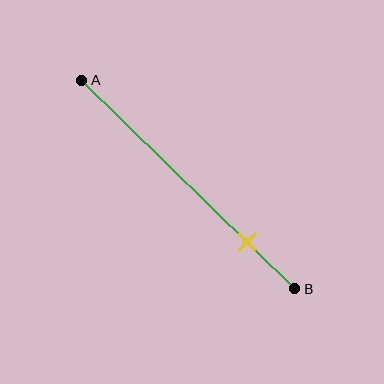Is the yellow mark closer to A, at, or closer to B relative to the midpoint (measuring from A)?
The yellow mark is closer to point B than the midpoint of segment AB.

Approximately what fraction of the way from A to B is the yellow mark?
The yellow mark is approximately 75% of the way from A to B.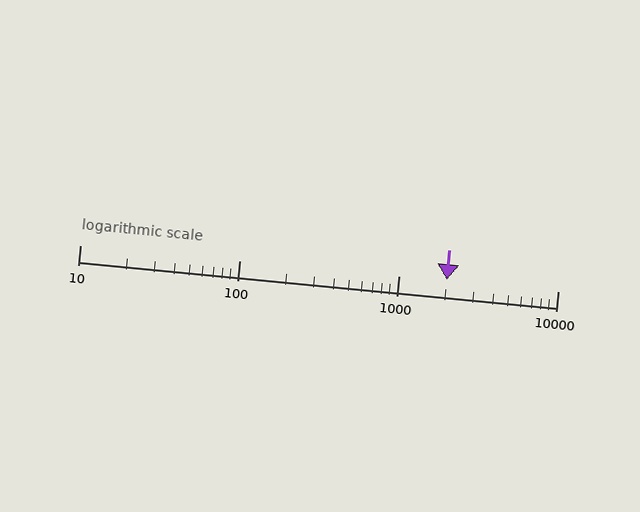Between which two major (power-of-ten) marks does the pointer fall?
The pointer is between 1000 and 10000.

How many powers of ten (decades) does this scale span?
The scale spans 3 decades, from 10 to 10000.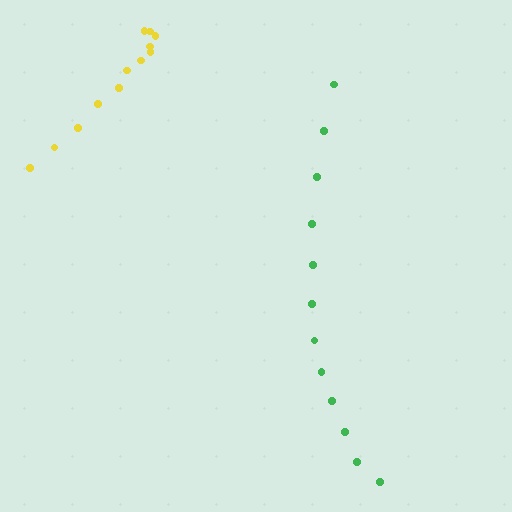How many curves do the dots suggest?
There are 2 distinct paths.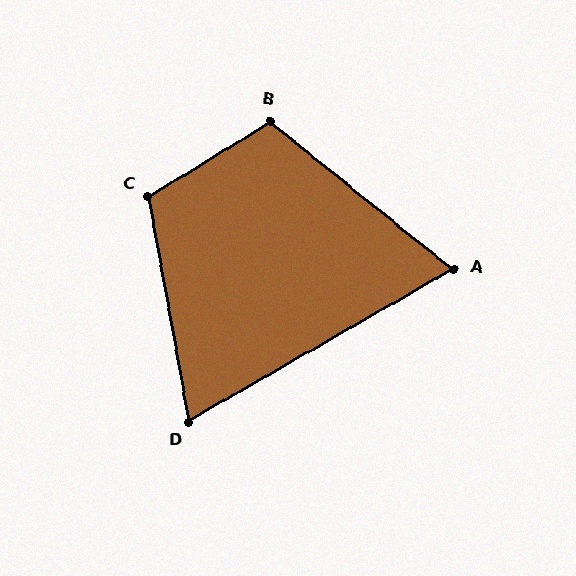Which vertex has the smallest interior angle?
A, at approximately 69 degrees.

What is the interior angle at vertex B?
Approximately 110 degrees (obtuse).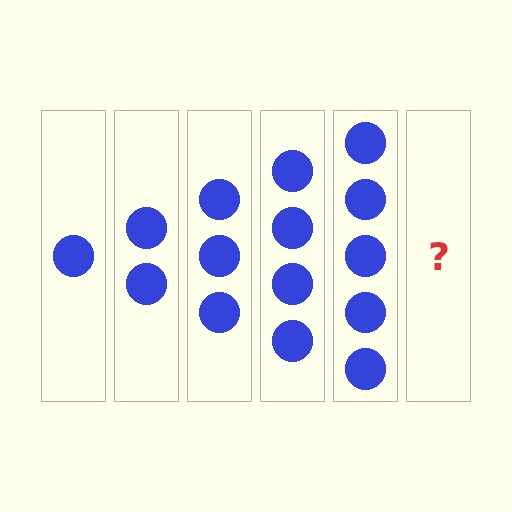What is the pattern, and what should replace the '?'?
The pattern is that each step adds one more circle. The '?' should be 6 circles.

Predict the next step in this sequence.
The next step is 6 circles.